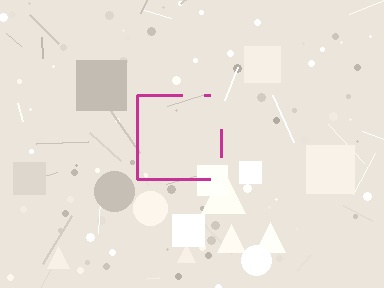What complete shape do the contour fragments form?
The contour fragments form a square.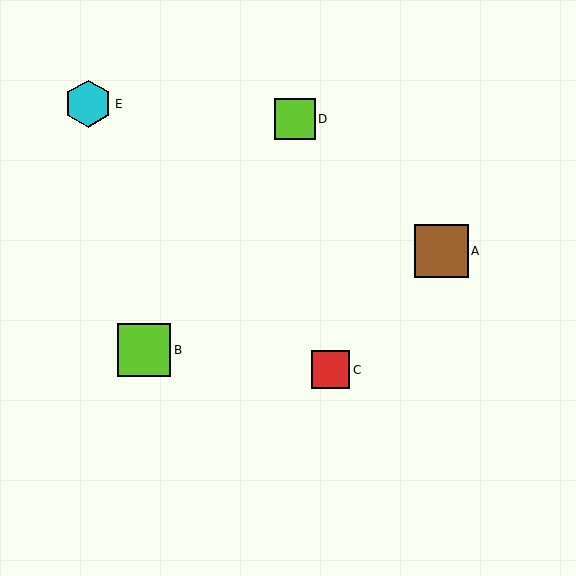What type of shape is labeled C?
Shape C is a red square.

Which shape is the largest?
The brown square (labeled A) is the largest.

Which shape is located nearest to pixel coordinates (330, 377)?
The red square (labeled C) at (331, 370) is nearest to that location.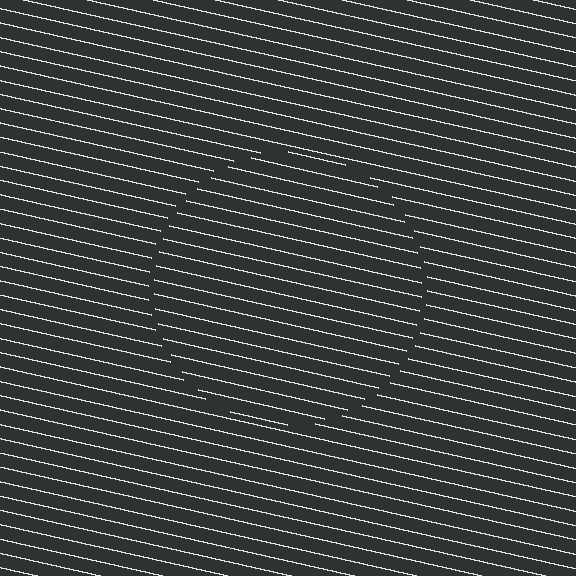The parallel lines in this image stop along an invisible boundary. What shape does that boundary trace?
An illusory circle. The interior of the shape contains the same grating, shifted by half a period — the contour is defined by the phase discontinuity where line-ends from the inner and outer gratings abut.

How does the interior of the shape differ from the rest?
The interior of the shape contains the same grating, shifted by half a period — the contour is defined by the phase discontinuity where line-ends from the inner and outer gratings abut.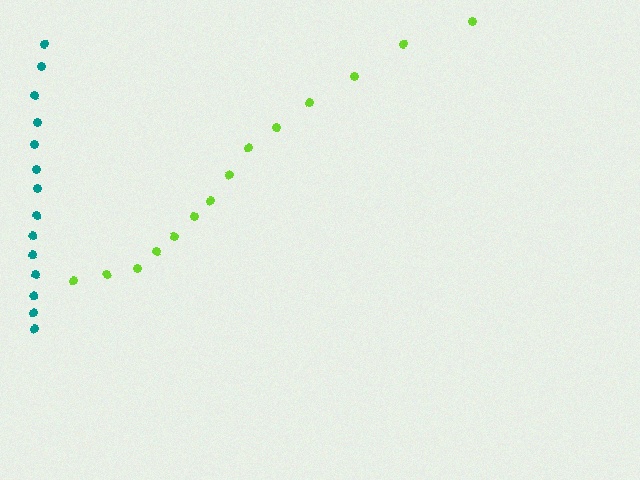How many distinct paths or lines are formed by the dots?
There are 2 distinct paths.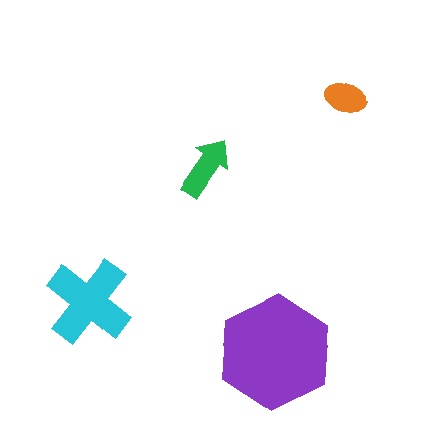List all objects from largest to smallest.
The purple hexagon, the cyan cross, the green arrow, the orange ellipse.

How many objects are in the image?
There are 4 objects in the image.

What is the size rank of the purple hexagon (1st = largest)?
1st.